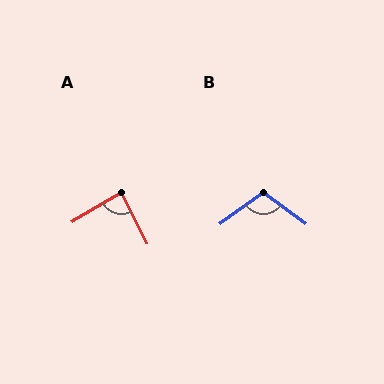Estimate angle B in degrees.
Approximately 107 degrees.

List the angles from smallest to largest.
A (86°), B (107°).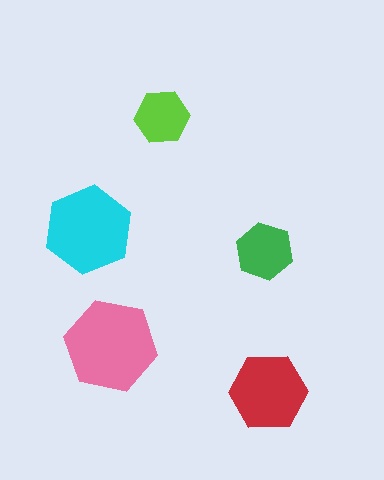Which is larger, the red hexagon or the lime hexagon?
The red one.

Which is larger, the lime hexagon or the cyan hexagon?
The cyan one.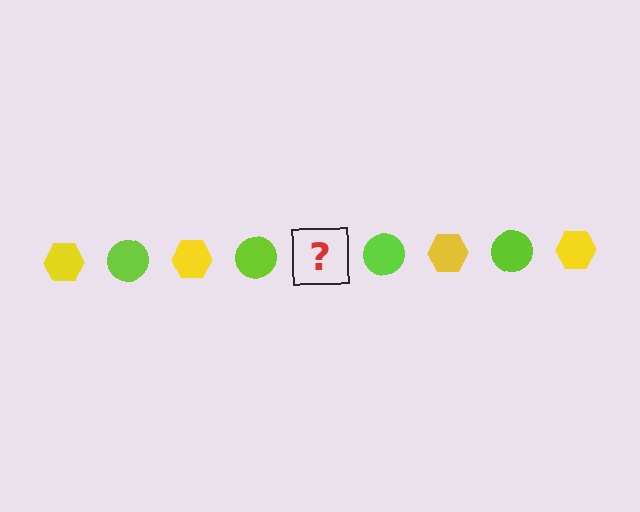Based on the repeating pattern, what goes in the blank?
The blank should be a yellow hexagon.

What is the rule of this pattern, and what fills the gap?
The rule is that the pattern alternates between yellow hexagon and lime circle. The gap should be filled with a yellow hexagon.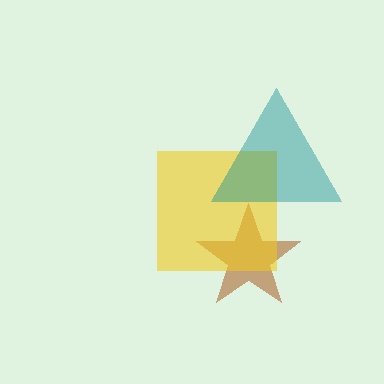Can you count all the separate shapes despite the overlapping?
Yes, there are 3 separate shapes.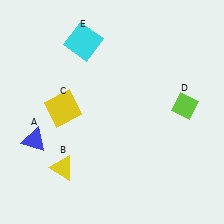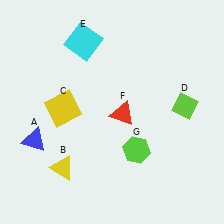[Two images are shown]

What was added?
A red triangle (F), a lime hexagon (G) were added in Image 2.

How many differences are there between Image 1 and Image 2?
There are 2 differences between the two images.